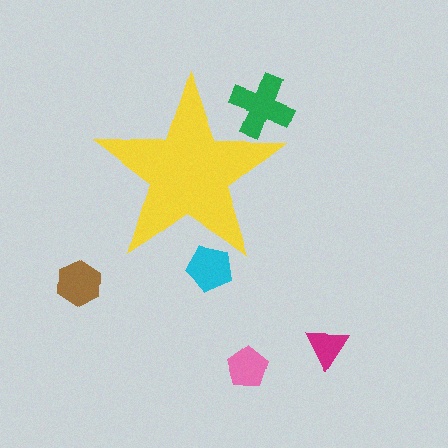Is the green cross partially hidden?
Yes, the green cross is partially hidden behind the yellow star.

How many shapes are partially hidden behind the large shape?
2 shapes are partially hidden.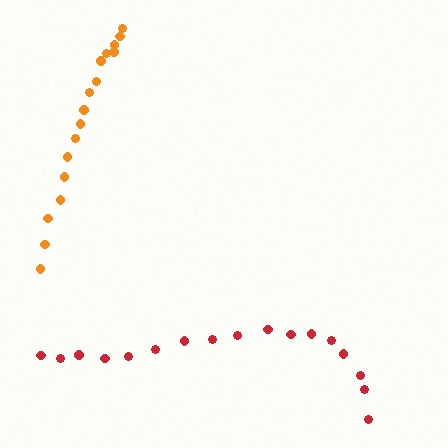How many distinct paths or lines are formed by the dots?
There are 2 distinct paths.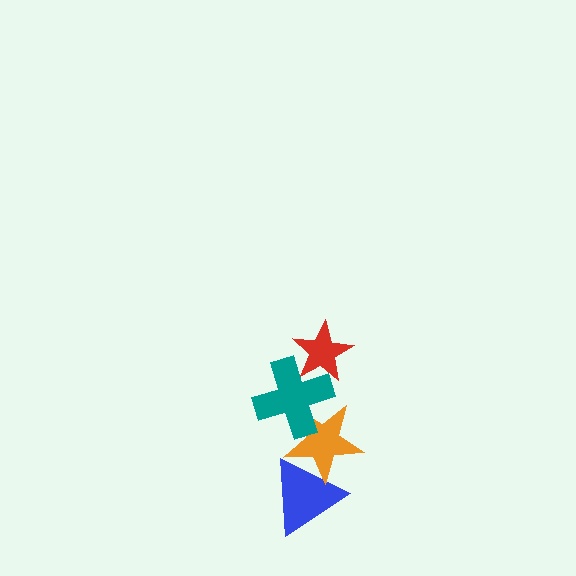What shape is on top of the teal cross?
The red star is on top of the teal cross.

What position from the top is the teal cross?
The teal cross is 2nd from the top.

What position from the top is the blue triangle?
The blue triangle is 4th from the top.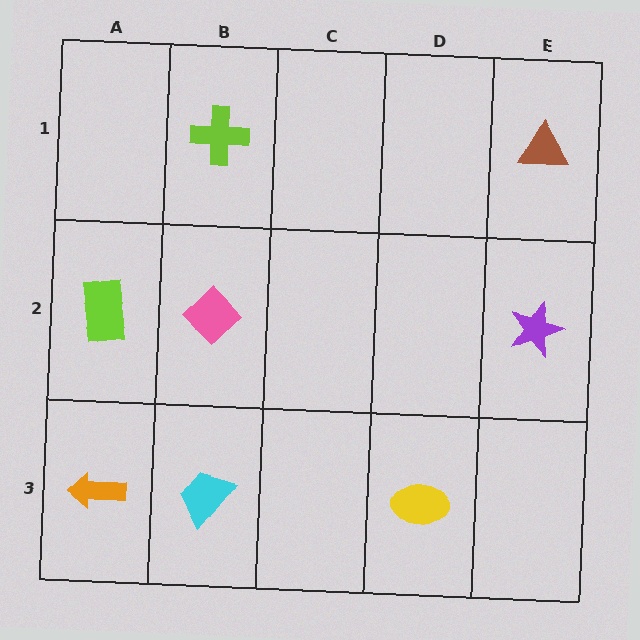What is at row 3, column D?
A yellow ellipse.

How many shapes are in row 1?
2 shapes.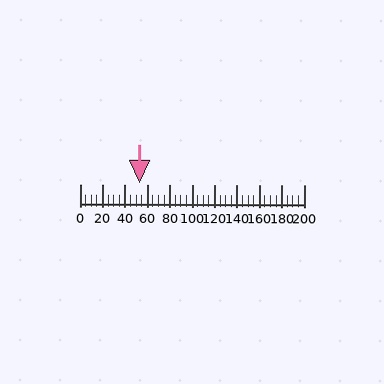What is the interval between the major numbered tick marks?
The major tick marks are spaced 20 units apart.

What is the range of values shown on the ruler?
The ruler shows values from 0 to 200.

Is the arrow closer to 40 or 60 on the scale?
The arrow is closer to 60.